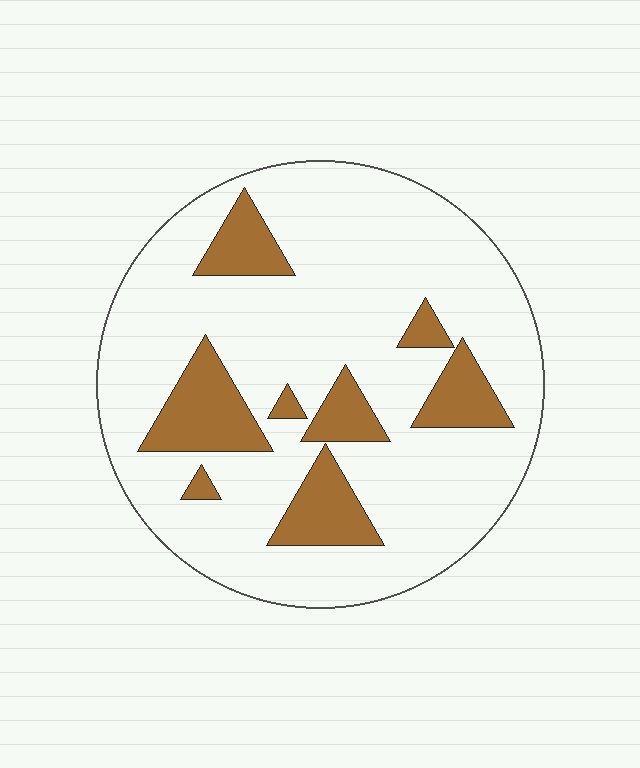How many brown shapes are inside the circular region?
8.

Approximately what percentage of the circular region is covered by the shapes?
Approximately 20%.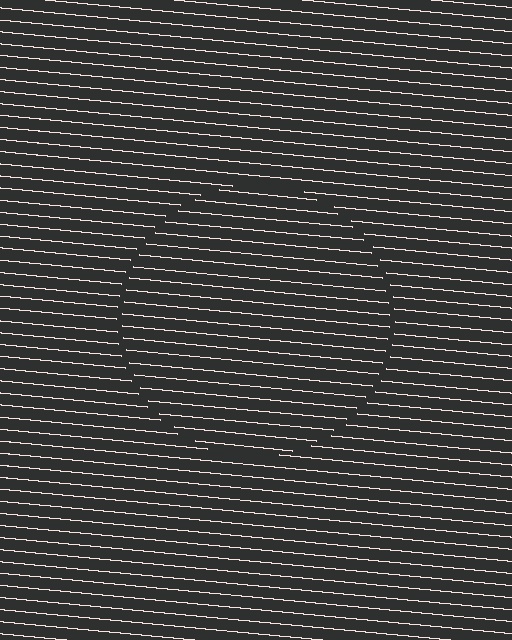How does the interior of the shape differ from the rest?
The interior of the shape contains the same grating, shifted by half a period — the contour is defined by the phase discontinuity where line-ends from the inner and outer gratings abut.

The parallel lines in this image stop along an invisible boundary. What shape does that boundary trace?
An illusory circle. The interior of the shape contains the same grating, shifted by half a period — the contour is defined by the phase discontinuity where line-ends from the inner and outer gratings abut.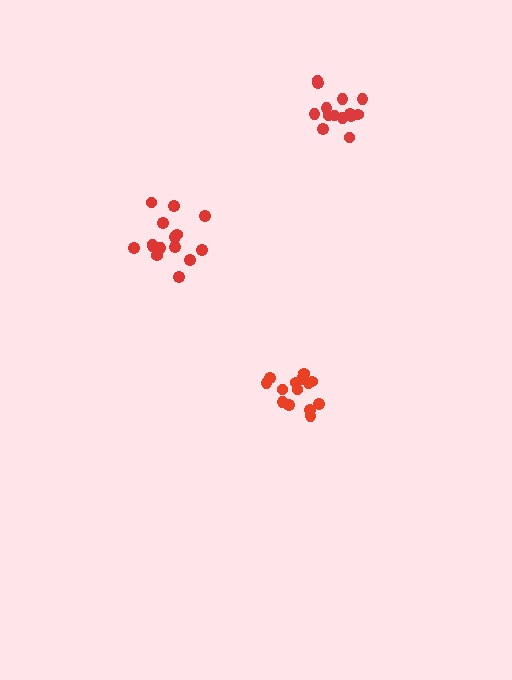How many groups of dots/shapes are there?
There are 3 groups.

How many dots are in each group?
Group 1: 15 dots, Group 2: 14 dots, Group 3: 15 dots (44 total).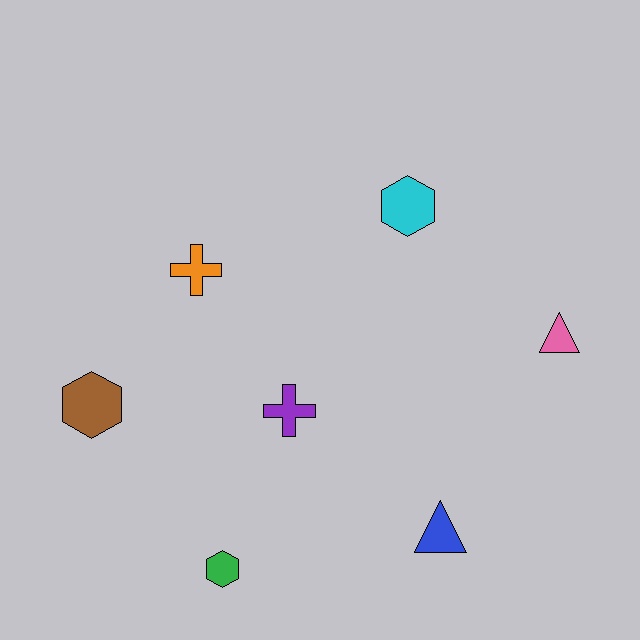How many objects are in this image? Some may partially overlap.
There are 7 objects.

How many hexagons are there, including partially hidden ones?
There are 3 hexagons.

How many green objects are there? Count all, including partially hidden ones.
There is 1 green object.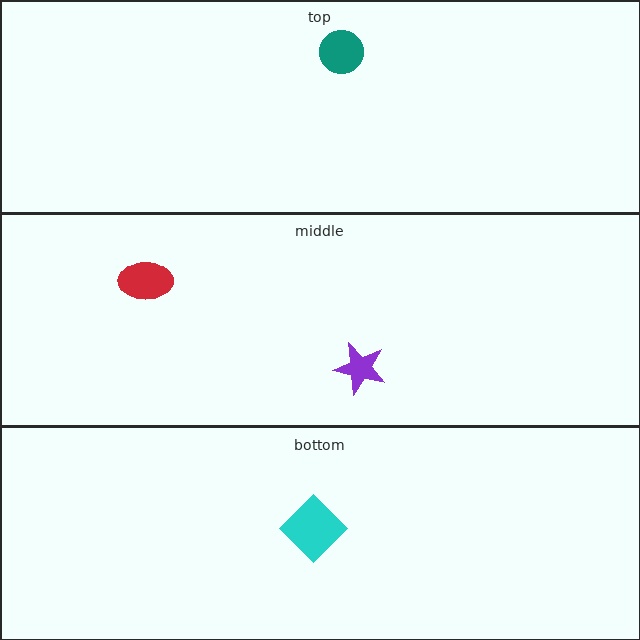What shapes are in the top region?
The teal circle.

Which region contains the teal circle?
The top region.